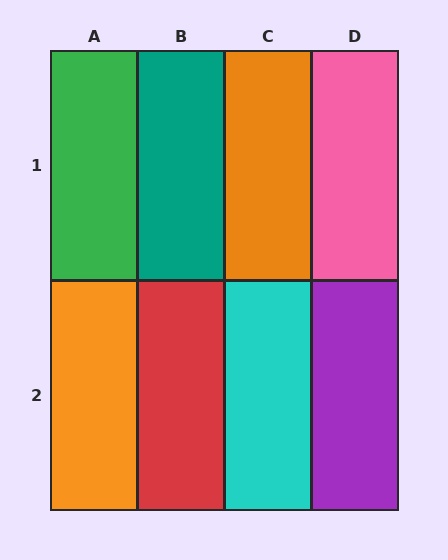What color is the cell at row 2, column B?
Red.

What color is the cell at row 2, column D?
Purple.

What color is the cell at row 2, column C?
Cyan.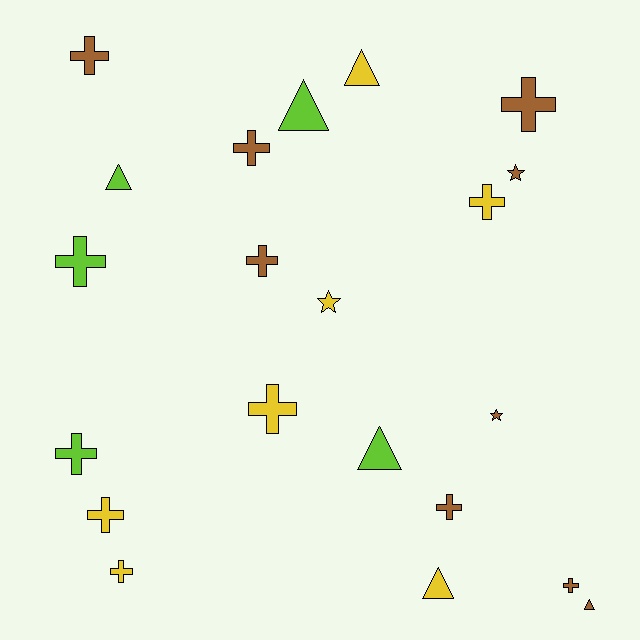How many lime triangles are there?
There are 3 lime triangles.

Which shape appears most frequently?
Cross, with 12 objects.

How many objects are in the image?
There are 21 objects.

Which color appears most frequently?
Brown, with 9 objects.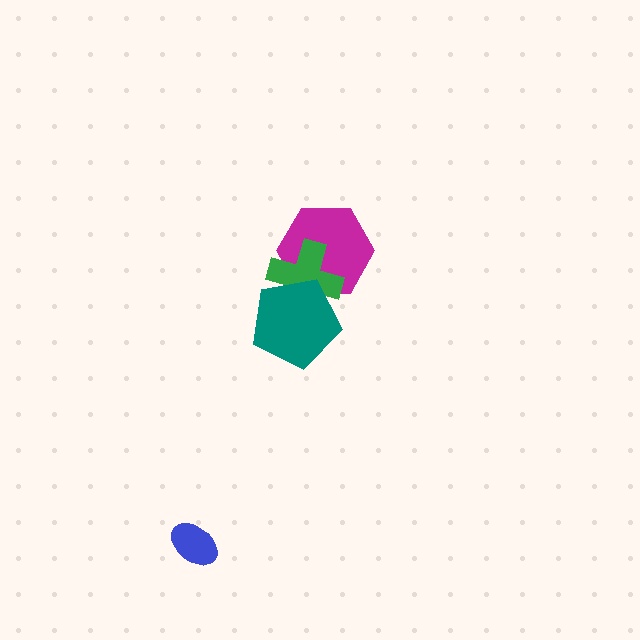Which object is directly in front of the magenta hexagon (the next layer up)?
The green cross is directly in front of the magenta hexagon.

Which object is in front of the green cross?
The teal pentagon is in front of the green cross.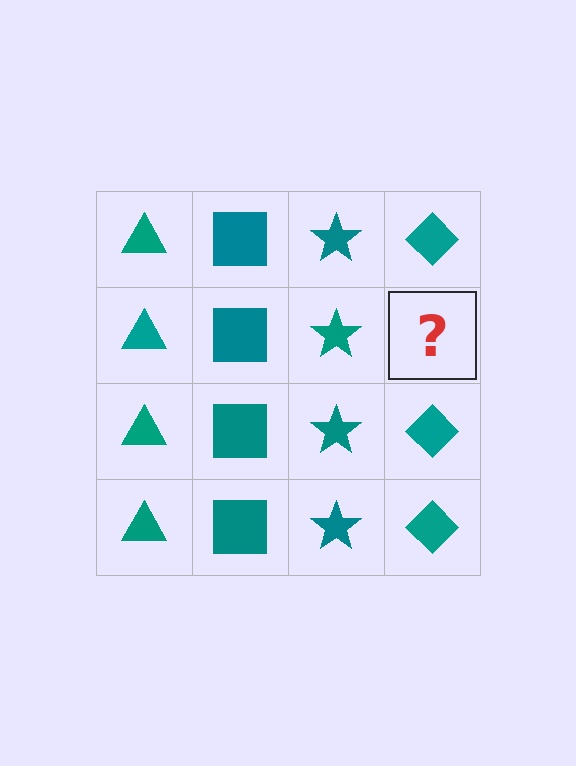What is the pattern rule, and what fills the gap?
The rule is that each column has a consistent shape. The gap should be filled with a teal diamond.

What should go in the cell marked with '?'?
The missing cell should contain a teal diamond.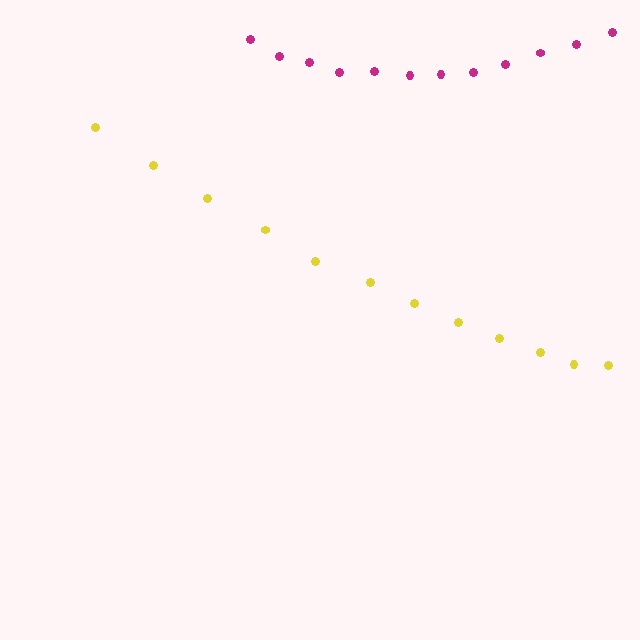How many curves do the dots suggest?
There are 2 distinct paths.